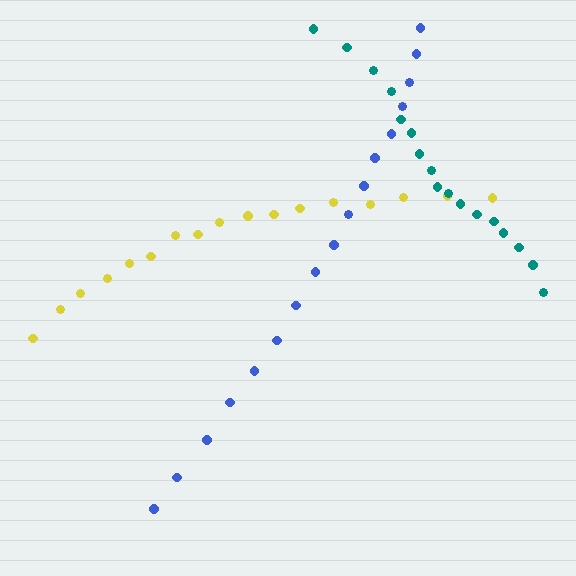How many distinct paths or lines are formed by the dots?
There are 3 distinct paths.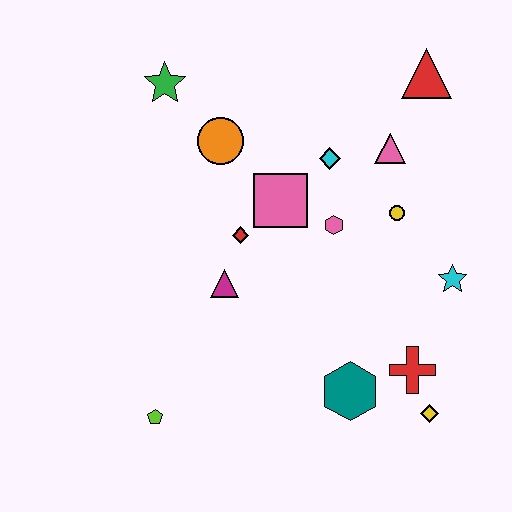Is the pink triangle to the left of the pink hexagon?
No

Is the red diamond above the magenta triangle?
Yes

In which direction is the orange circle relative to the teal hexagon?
The orange circle is above the teal hexagon.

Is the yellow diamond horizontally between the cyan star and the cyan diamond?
Yes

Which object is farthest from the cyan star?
The green star is farthest from the cyan star.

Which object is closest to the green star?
The orange circle is closest to the green star.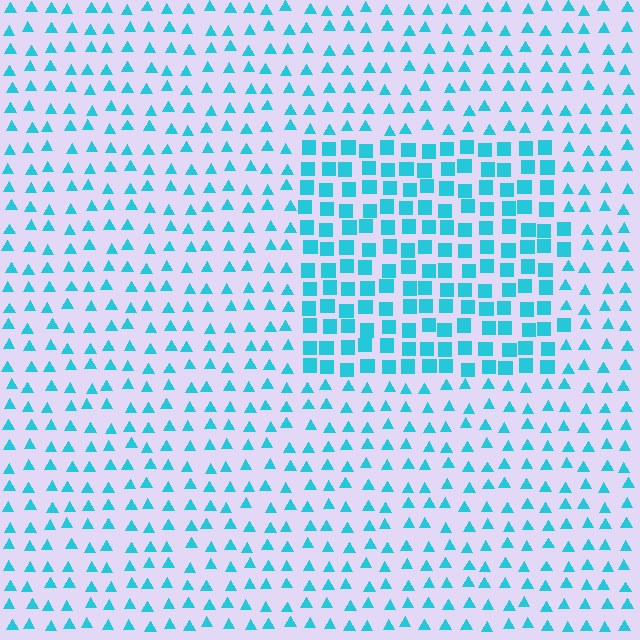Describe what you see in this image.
The image is filled with small cyan elements arranged in a uniform grid. A rectangle-shaped region contains squares, while the surrounding area contains triangles. The boundary is defined purely by the change in element shape.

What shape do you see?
I see a rectangle.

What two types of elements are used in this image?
The image uses squares inside the rectangle region and triangles outside it.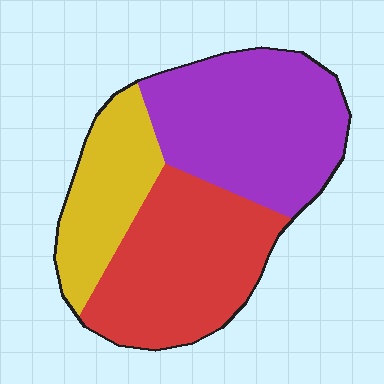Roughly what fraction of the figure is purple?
Purple covers about 40% of the figure.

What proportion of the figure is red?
Red takes up about three eighths (3/8) of the figure.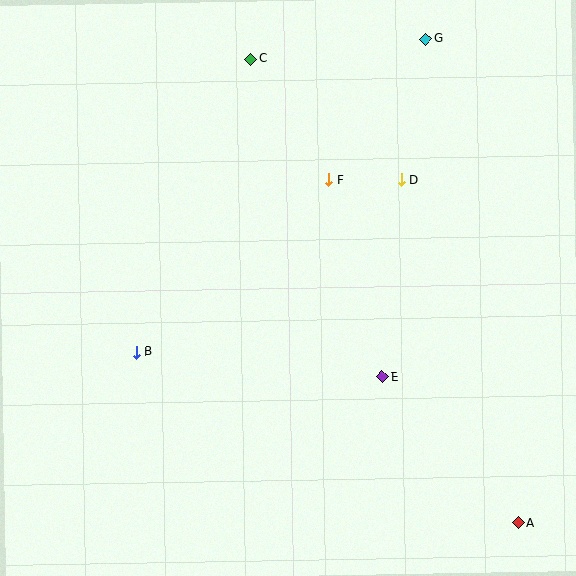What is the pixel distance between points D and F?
The distance between D and F is 73 pixels.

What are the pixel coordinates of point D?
Point D is at (401, 180).